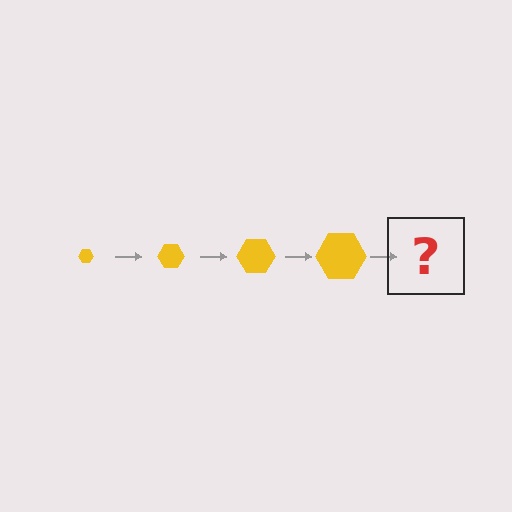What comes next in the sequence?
The next element should be a yellow hexagon, larger than the previous one.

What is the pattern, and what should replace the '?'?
The pattern is that the hexagon gets progressively larger each step. The '?' should be a yellow hexagon, larger than the previous one.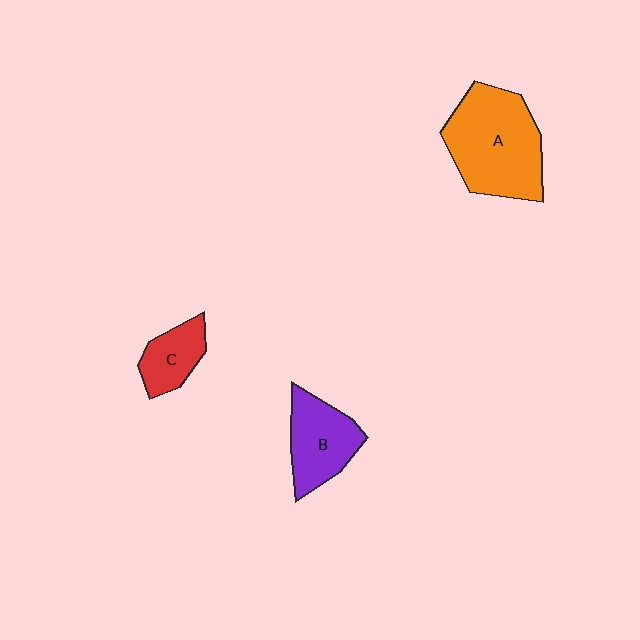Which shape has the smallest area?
Shape C (red).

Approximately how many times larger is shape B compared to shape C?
Approximately 1.5 times.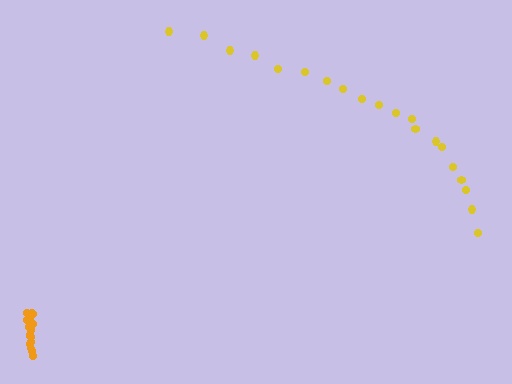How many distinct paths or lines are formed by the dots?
There are 2 distinct paths.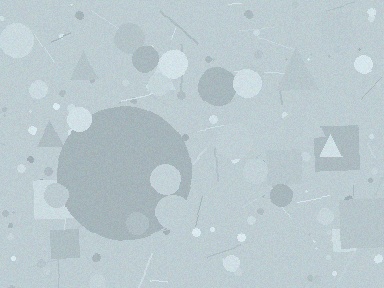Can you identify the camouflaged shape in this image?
The camouflaged shape is a circle.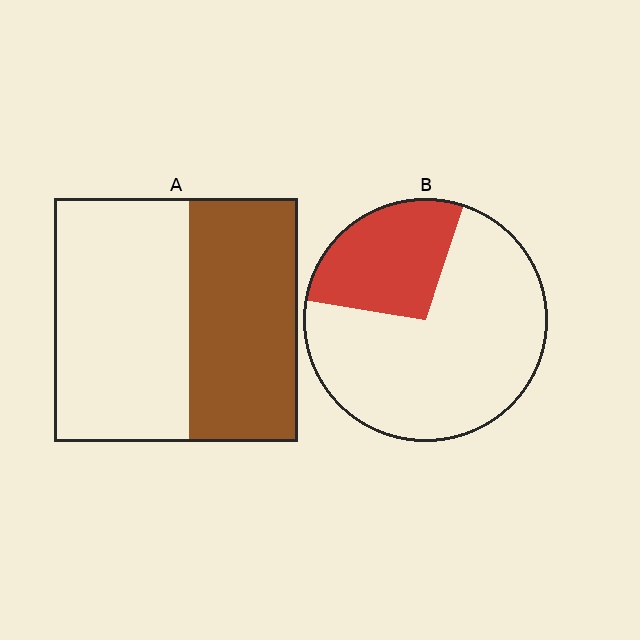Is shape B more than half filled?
No.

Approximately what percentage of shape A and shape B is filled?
A is approximately 45% and B is approximately 30%.